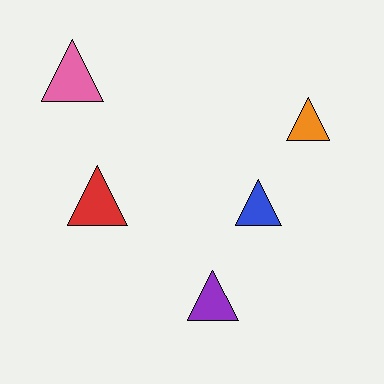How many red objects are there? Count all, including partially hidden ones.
There is 1 red object.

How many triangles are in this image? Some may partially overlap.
There are 5 triangles.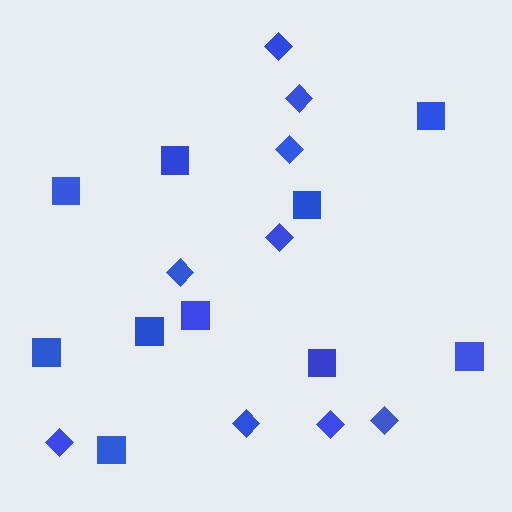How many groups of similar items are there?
There are 2 groups: one group of squares (10) and one group of diamonds (9).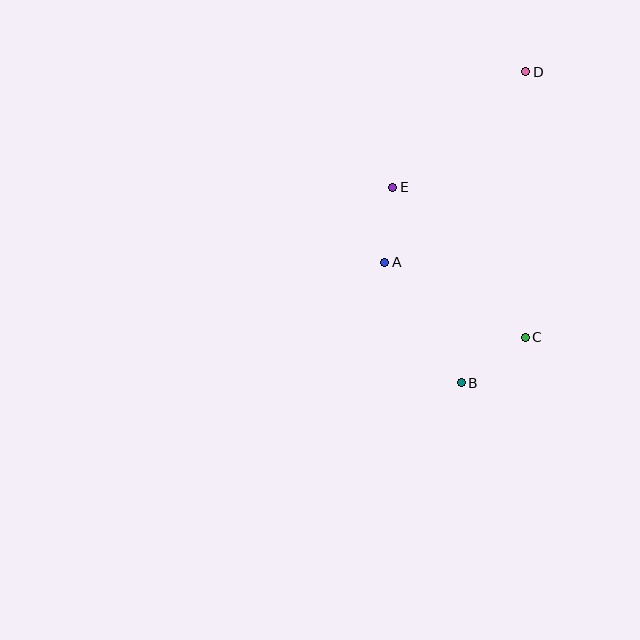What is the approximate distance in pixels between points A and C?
The distance between A and C is approximately 159 pixels.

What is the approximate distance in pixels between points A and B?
The distance between A and B is approximately 143 pixels.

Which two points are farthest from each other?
Points B and D are farthest from each other.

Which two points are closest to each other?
Points A and E are closest to each other.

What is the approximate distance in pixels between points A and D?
The distance between A and D is approximately 237 pixels.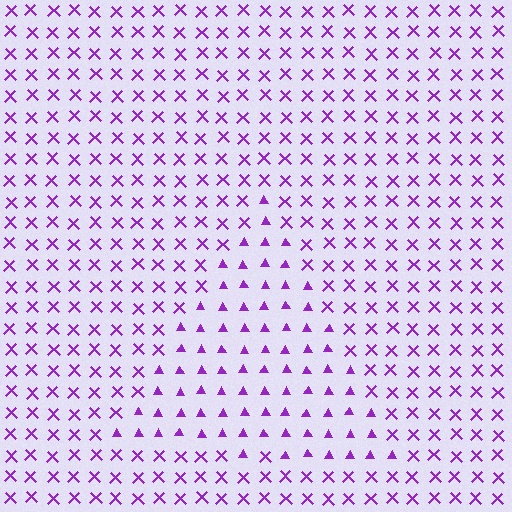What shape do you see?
I see a triangle.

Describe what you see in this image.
The image is filled with small purple elements arranged in a uniform grid. A triangle-shaped region contains triangles, while the surrounding area contains X marks. The boundary is defined purely by the change in element shape.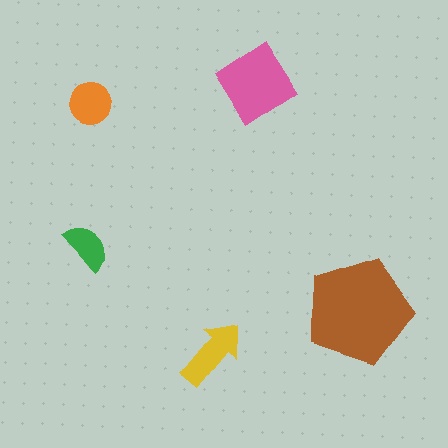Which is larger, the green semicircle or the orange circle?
The orange circle.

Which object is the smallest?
The green semicircle.